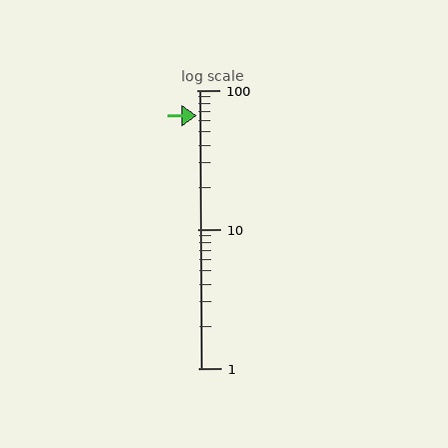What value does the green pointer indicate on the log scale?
The pointer indicates approximately 66.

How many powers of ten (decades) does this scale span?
The scale spans 2 decades, from 1 to 100.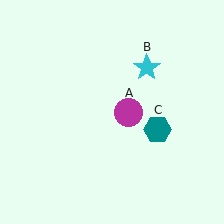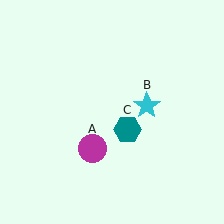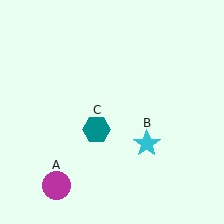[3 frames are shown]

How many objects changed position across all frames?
3 objects changed position: magenta circle (object A), cyan star (object B), teal hexagon (object C).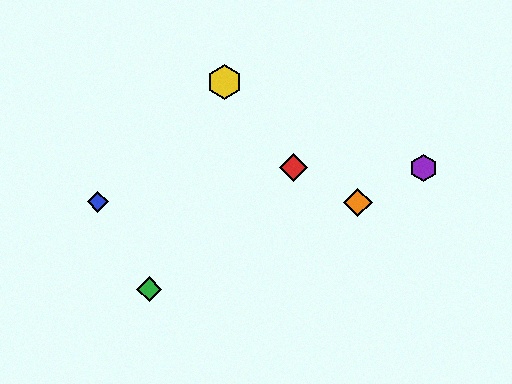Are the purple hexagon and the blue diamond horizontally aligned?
No, the purple hexagon is at y≈168 and the blue diamond is at y≈202.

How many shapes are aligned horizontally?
2 shapes (the red diamond, the purple hexagon) are aligned horizontally.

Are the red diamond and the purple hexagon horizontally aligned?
Yes, both are at y≈168.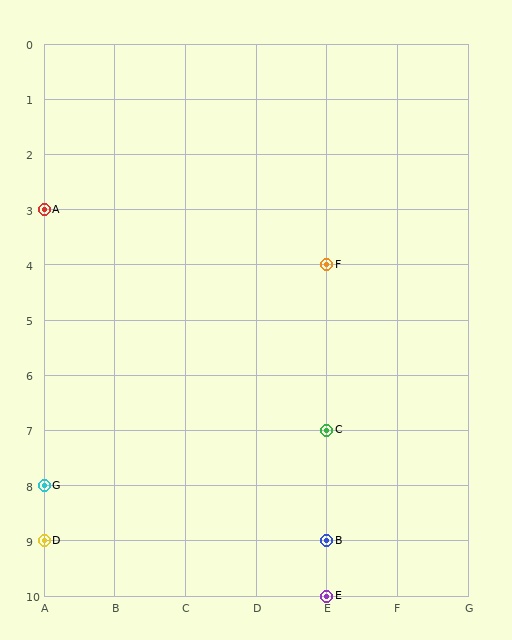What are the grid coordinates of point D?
Point D is at grid coordinates (A, 9).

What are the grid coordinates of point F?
Point F is at grid coordinates (E, 4).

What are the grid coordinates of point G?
Point G is at grid coordinates (A, 8).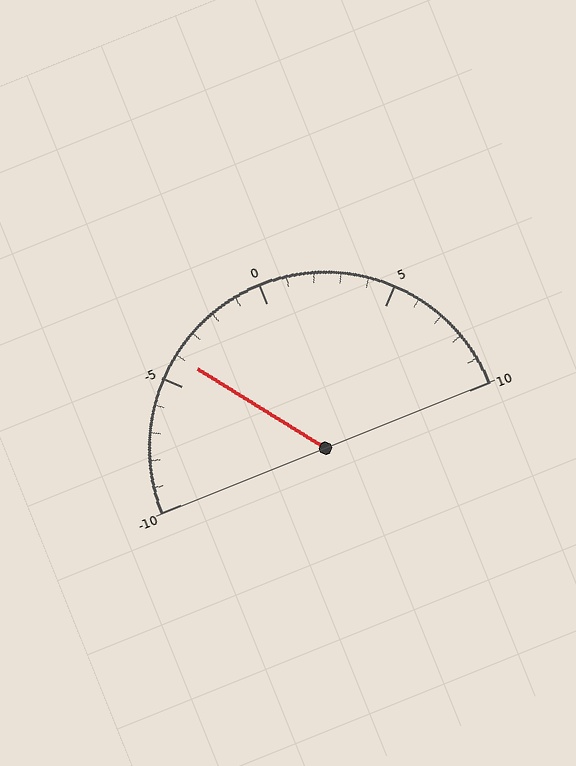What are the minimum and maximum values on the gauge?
The gauge ranges from -10 to 10.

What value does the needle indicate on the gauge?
The needle indicates approximately -4.